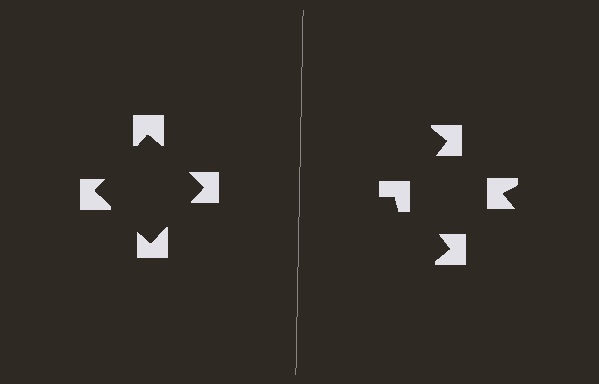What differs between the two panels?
The notched squares are positioned identically on both sides; only the wedge orientations differ. On the left they align to a square; on the right they are misaligned.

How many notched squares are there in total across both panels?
8 — 4 on each side.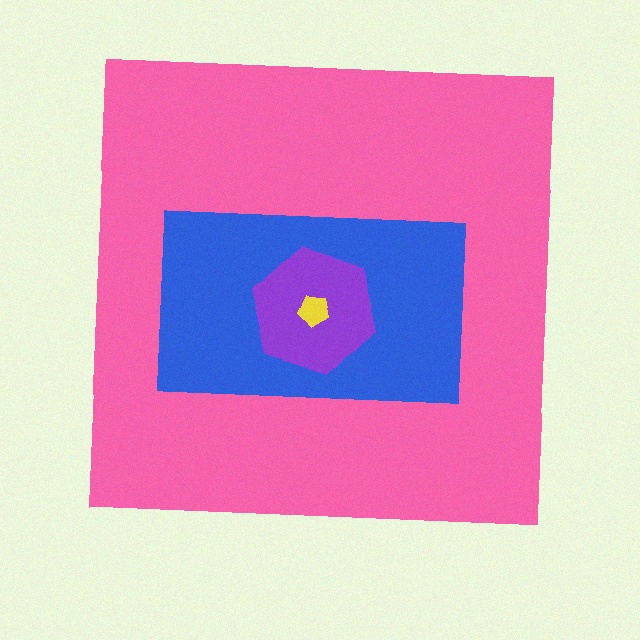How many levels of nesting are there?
4.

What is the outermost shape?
The pink square.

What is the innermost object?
The yellow pentagon.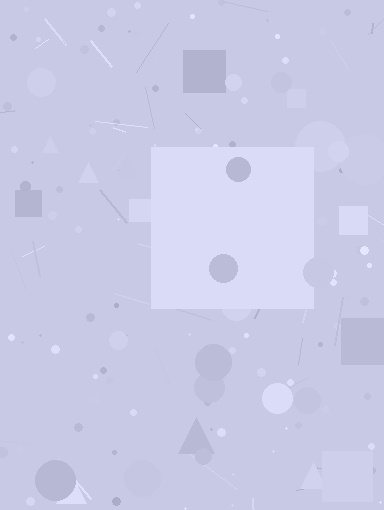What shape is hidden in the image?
A square is hidden in the image.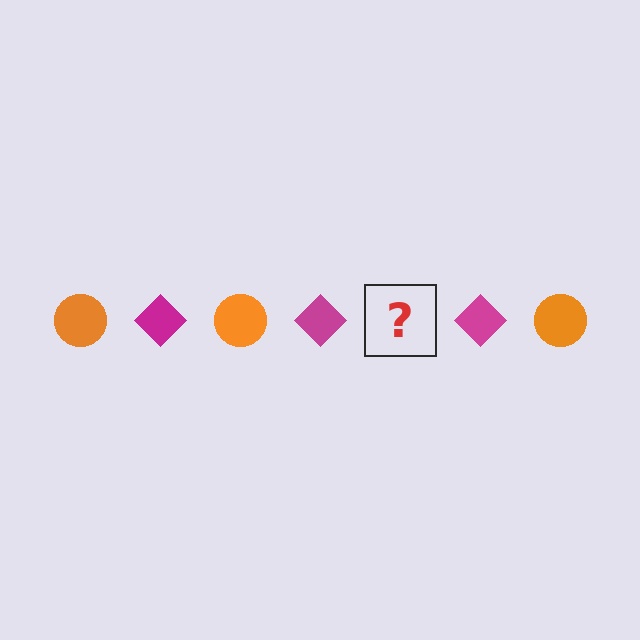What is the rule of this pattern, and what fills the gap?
The rule is that the pattern alternates between orange circle and magenta diamond. The gap should be filled with an orange circle.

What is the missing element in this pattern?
The missing element is an orange circle.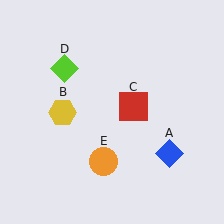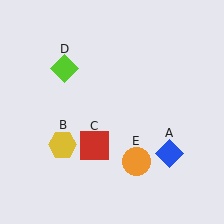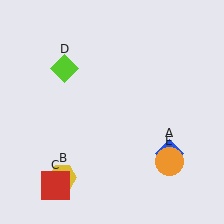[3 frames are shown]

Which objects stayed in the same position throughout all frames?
Blue diamond (object A) and lime diamond (object D) remained stationary.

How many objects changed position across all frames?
3 objects changed position: yellow hexagon (object B), red square (object C), orange circle (object E).